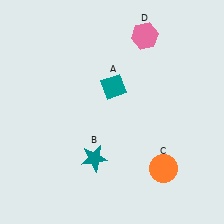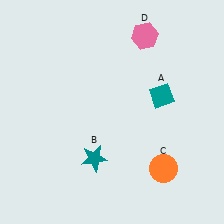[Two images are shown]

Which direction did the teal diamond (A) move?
The teal diamond (A) moved right.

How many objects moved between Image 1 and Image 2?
1 object moved between the two images.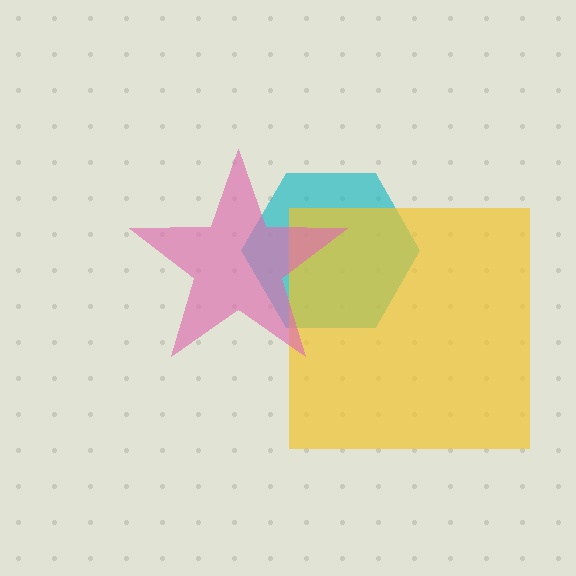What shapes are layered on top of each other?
The layered shapes are: a cyan hexagon, a yellow square, a pink star.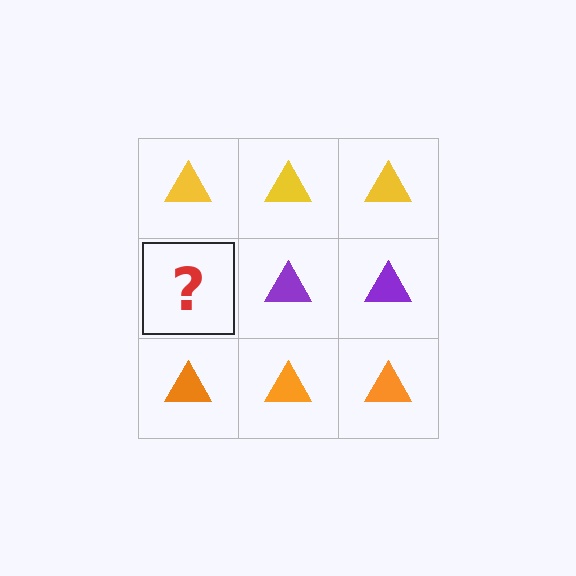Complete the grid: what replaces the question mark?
The question mark should be replaced with a purple triangle.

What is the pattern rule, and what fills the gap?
The rule is that each row has a consistent color. The gap should be filled with a purple triangle.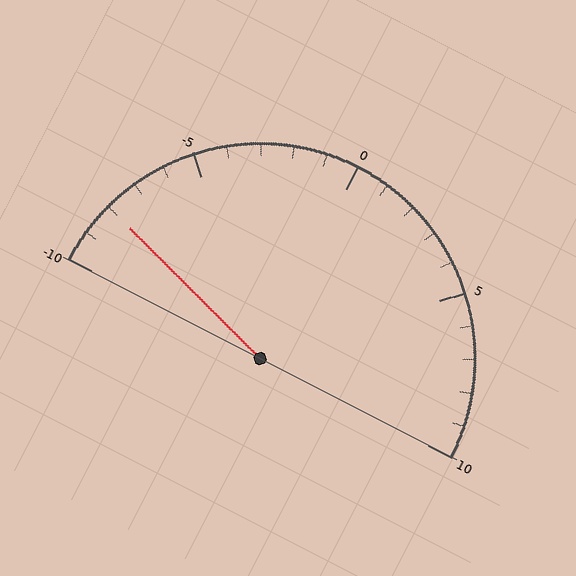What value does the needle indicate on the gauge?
The needle indicates approximately -8.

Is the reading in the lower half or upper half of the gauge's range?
The reading is in the lower half of the range (-10 to 10).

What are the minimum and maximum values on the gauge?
The gauge ranges from -10 to 10.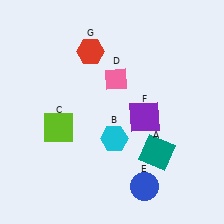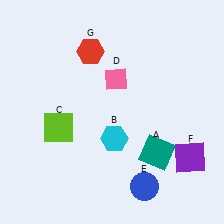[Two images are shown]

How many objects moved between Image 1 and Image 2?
1 object moved between the two images.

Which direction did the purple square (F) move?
The purple square (F) moved right.